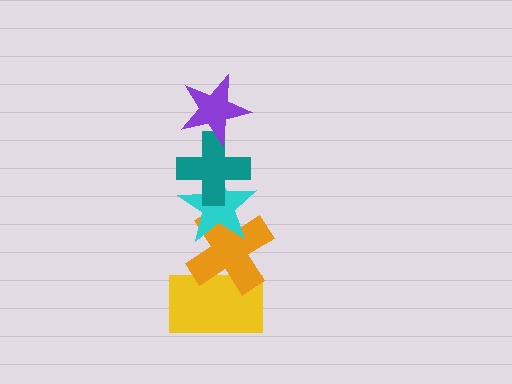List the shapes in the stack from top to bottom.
From top to bottom: the purple star, the teal cross, the cyan star, the orange cross, the yellow rectangle.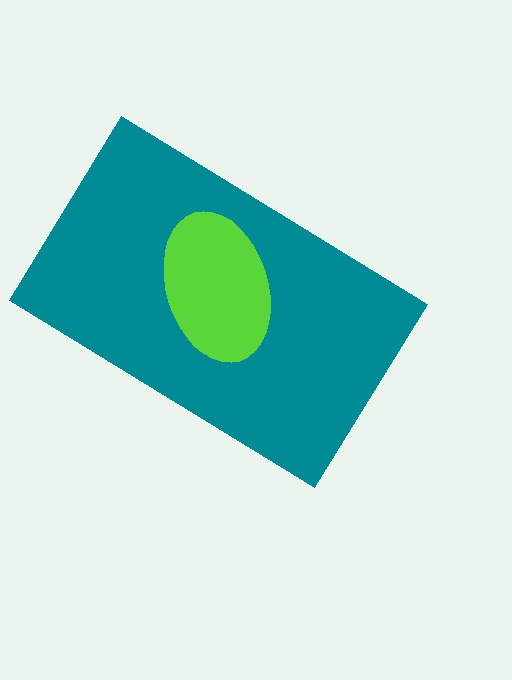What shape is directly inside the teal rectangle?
The lime ellipse.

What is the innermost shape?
The lime ellipse.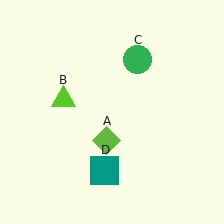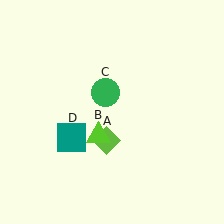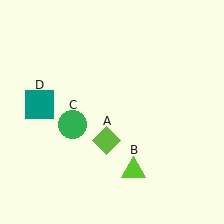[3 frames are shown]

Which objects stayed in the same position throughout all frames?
Lime diamond (object A) remained stationary.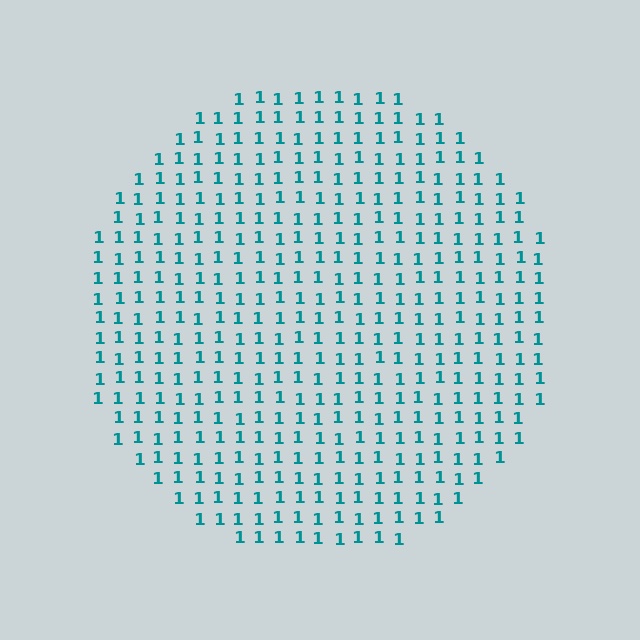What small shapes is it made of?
It is made of small digit 1's.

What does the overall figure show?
The overall figure shows a circle.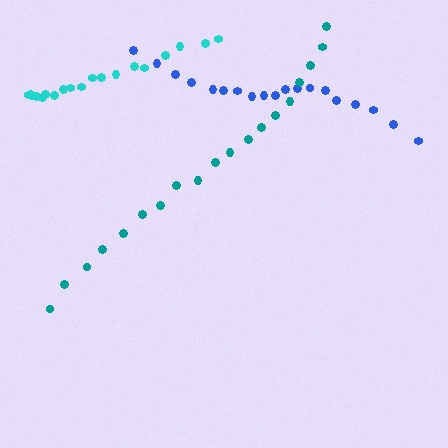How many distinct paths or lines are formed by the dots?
There are 3 distinct paths.